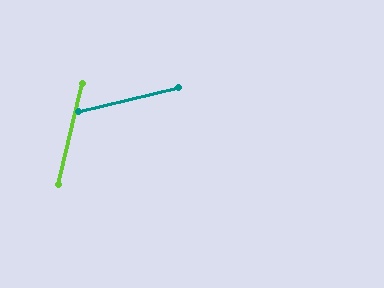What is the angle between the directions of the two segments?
Approximately 63 degrees.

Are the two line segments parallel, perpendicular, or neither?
Neither parallel nor perpendicular — they differ by about 63°.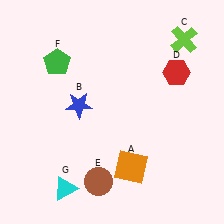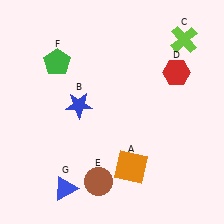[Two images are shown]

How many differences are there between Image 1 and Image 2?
There is 1 difference between the two images.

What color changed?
The triangle (G) changed from cyan in Image 1 to blue in Image 2.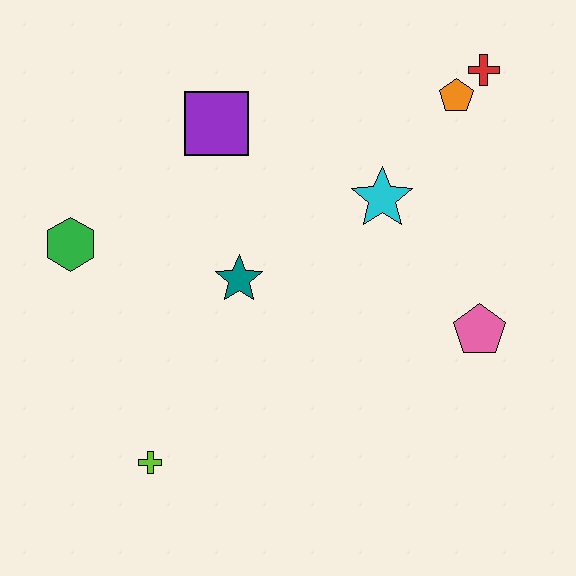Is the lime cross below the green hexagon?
Yes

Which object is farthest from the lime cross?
The red cross is farthest from the lime cross.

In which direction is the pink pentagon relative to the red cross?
The pink pentagon is below the red cross.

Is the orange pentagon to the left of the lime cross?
No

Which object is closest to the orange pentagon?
The red cross is closest to the orange pentagon.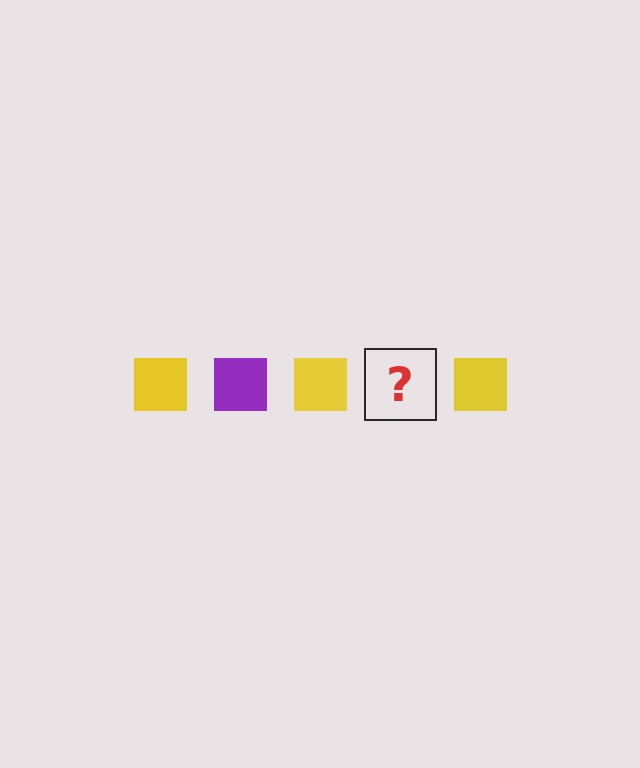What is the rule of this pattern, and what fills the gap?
The rule is that the pattern cycles through yellow, purple squares. The gap should be filled with a purple square.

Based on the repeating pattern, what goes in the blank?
The blank should be a purple square.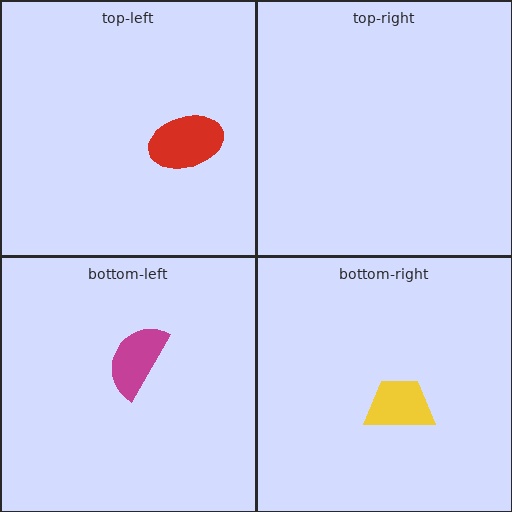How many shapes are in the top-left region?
1.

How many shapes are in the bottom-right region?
1.